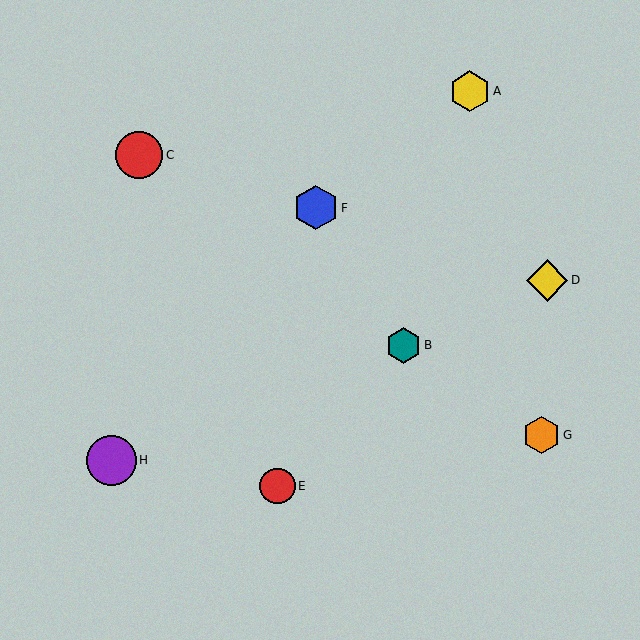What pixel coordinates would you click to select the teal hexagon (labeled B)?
Click at (403, 345) to select the teal hexagon B.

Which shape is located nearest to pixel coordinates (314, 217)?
The blue hexagon (labeled F) at (316, 208) is nearest to that location.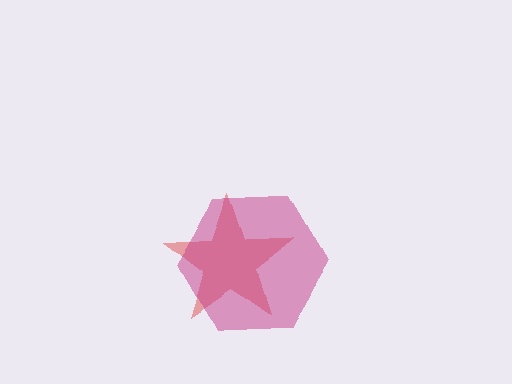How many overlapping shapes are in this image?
There are 2 overlapping shapes in the image.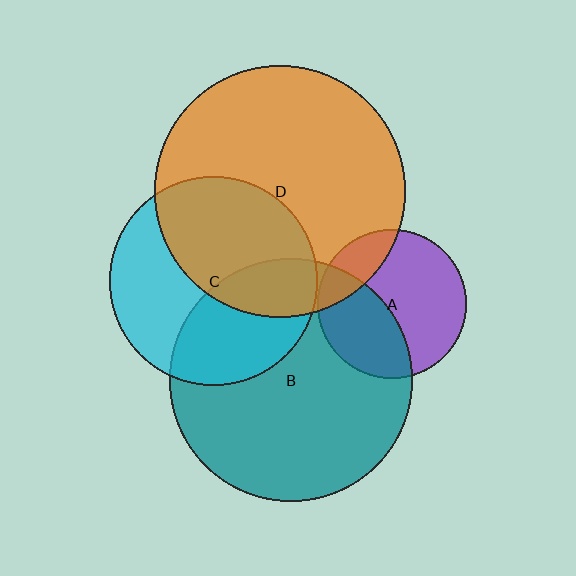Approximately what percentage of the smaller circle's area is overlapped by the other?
Approximately 20%.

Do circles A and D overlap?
Yes.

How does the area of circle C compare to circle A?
Approximately 1.9 times.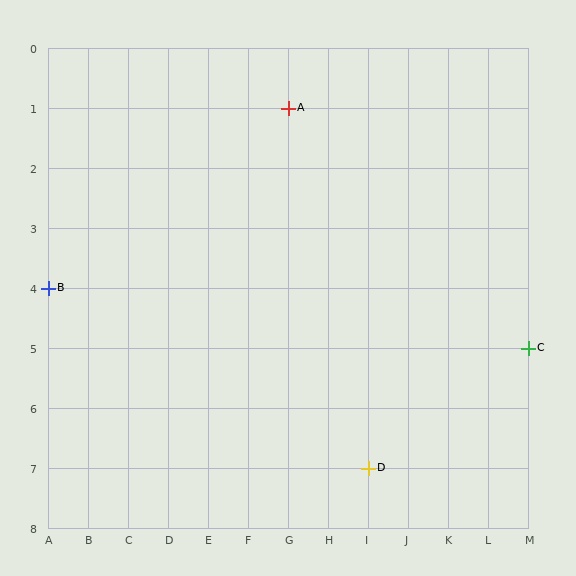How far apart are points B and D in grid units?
Points B and D are 8 columns and 3 rows apart (about 8.5 grid units diagonally).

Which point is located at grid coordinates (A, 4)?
Point B is at (A, 4).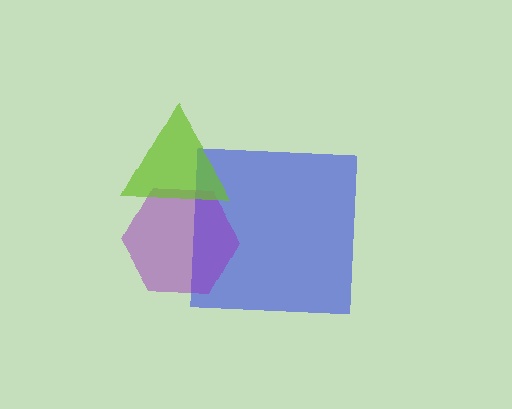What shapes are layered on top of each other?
The layered shapes are: a blue square, a purple hexagon, a lime triangle.